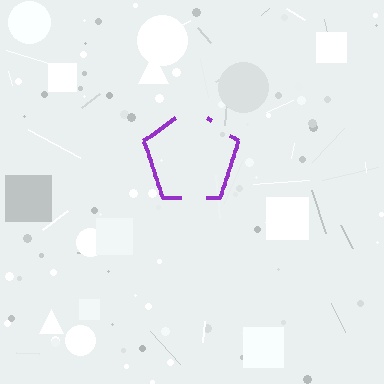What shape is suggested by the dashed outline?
The dashed outline suggests a pentagon.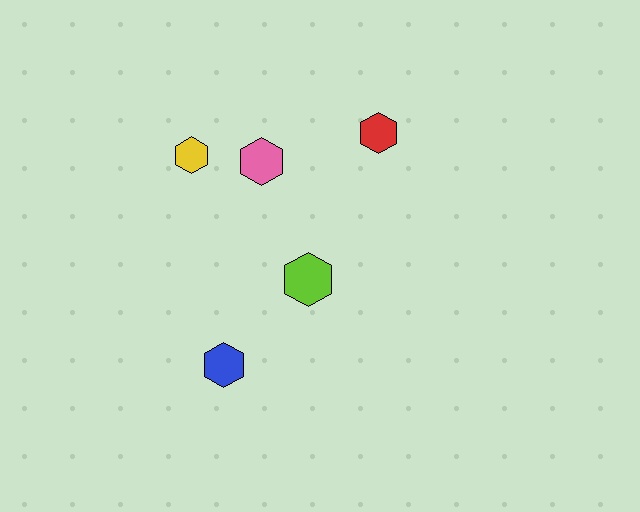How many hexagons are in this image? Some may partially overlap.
There are 5 hexagons.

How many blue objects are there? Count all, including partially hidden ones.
There is 1 blue object.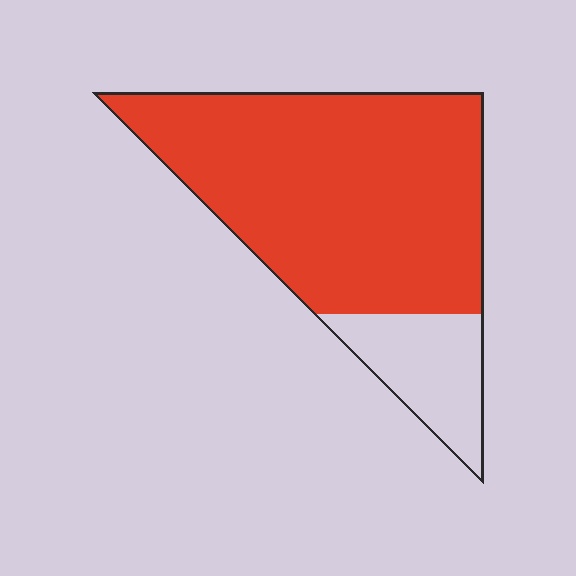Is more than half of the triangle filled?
Yes.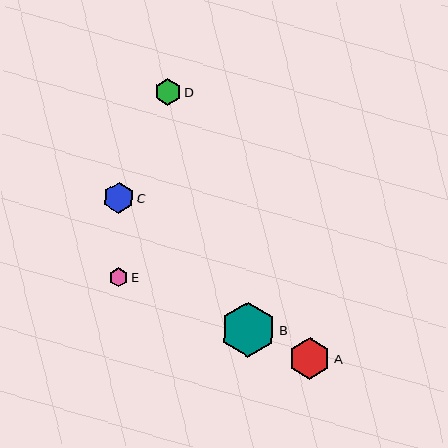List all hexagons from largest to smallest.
From largest to smallest: B, A, C, D, E.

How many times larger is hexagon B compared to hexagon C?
Hexagon B is approximately 1.8 times the size of hexagon C.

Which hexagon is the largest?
Hexagon B is the largest with a size of approximately 55 pixels.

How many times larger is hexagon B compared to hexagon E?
Hexagon B is approximately 2.9 times the size of hexagon E.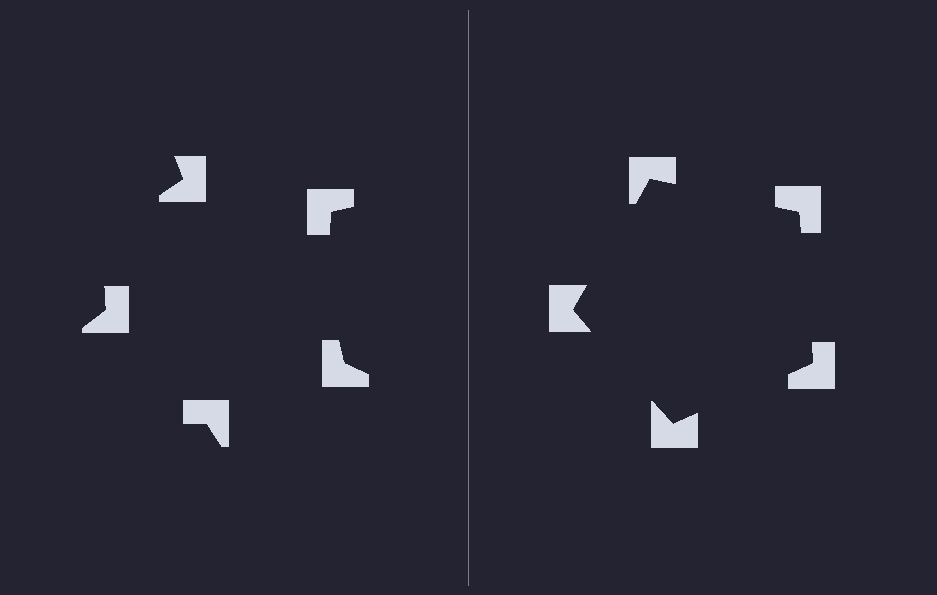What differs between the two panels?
The notched squares are positioned identically on both sides; only the wedge orientations differ. On the right they align to a pentagon; on the left they are misaligned.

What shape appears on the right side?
An illusory pentagon.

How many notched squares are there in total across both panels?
10 — 5 on each side.